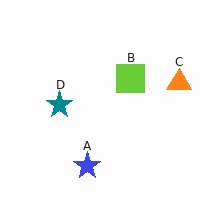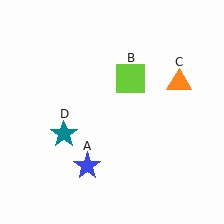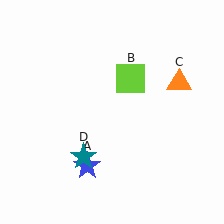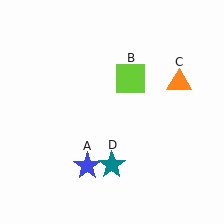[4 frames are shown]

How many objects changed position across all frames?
1 object changed position: teal star (object D).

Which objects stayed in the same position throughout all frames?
Blue star (object A) and lime square (object B) and orange triangle (object C) remained stationary.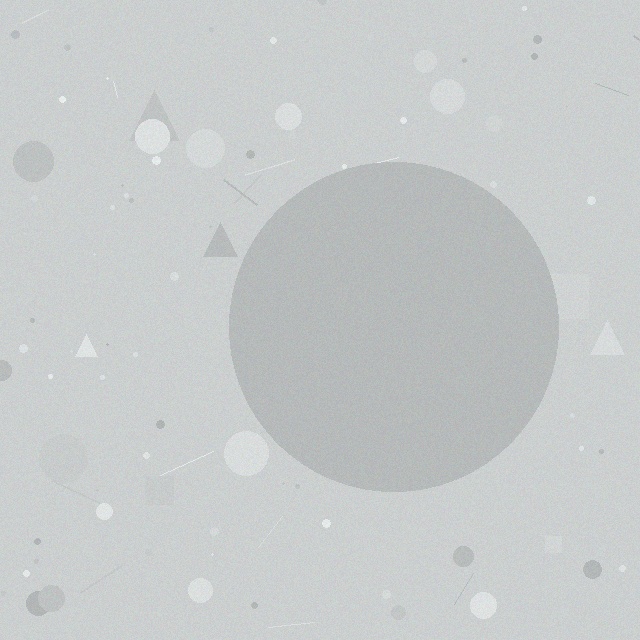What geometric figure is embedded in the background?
A circle is embedded in the background.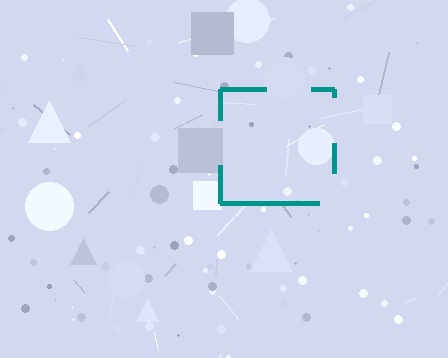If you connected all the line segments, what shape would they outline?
They would outline a square.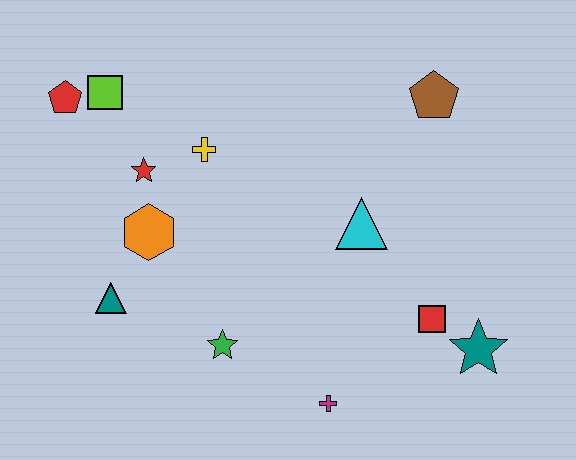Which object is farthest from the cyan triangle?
The red pentagon is farthest from the cyan triangle.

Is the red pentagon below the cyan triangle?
No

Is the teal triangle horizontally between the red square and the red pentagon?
Yes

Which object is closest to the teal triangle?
The orange hexagon is closest to the teal triangle.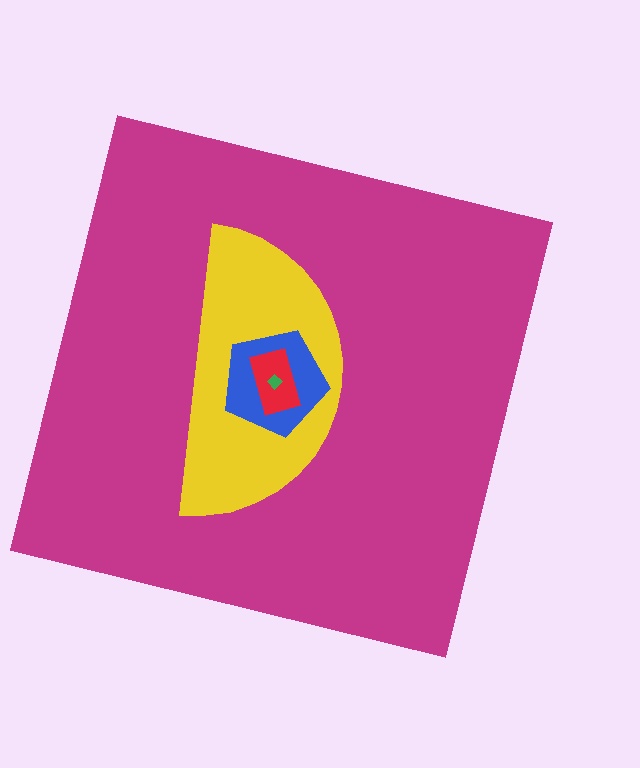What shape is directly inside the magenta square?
The yellow semicircle.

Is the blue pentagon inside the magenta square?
Yes.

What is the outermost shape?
The magenta square.